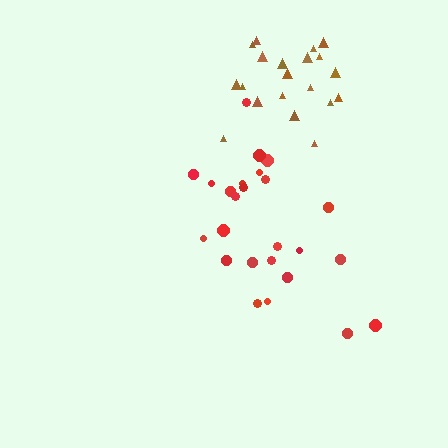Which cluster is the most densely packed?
Brown.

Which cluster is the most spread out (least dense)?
Red.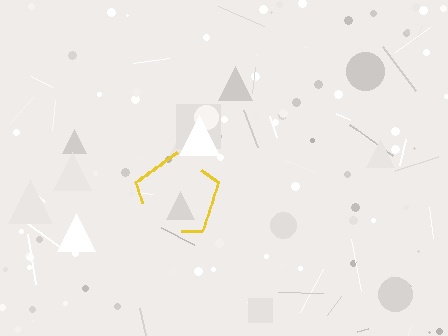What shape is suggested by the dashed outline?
The dashed outline suggests a pentagon.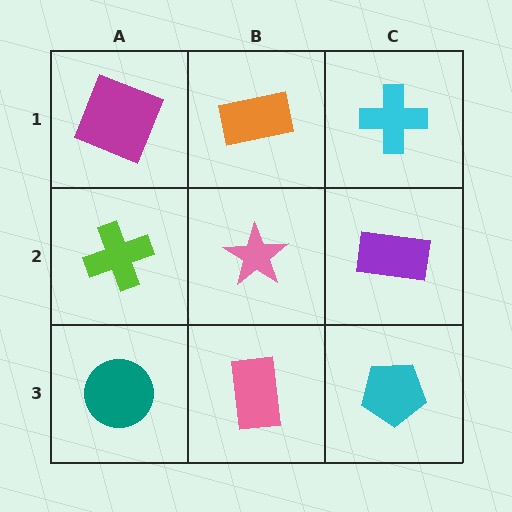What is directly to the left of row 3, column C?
A pink rectangle.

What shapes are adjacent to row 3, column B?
A pink star (row 2, column B), a teal circle (row 3, column A), a cyan pentagon (row 3, column C).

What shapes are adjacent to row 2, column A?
A magenta square (row 1, column A), a teal circle (row 3, column A), a pink star (row 2, column B).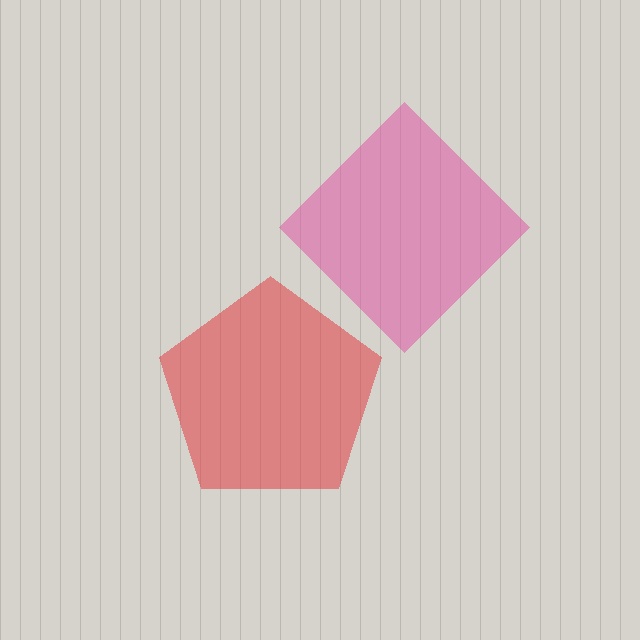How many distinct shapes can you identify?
There are 2 distinct shapes: a red pentagon, a pink diamond.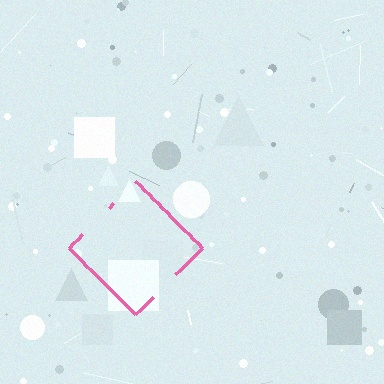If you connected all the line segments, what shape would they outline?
They would outline a diamond.